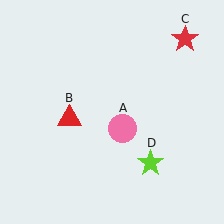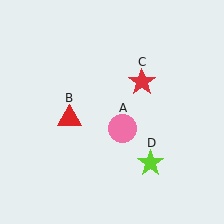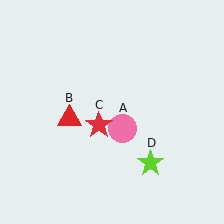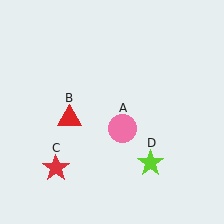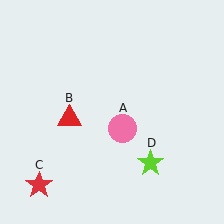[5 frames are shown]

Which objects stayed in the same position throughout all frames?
Pink circle (object A) and red triangle (object B) and lime star (object D) remained stationary.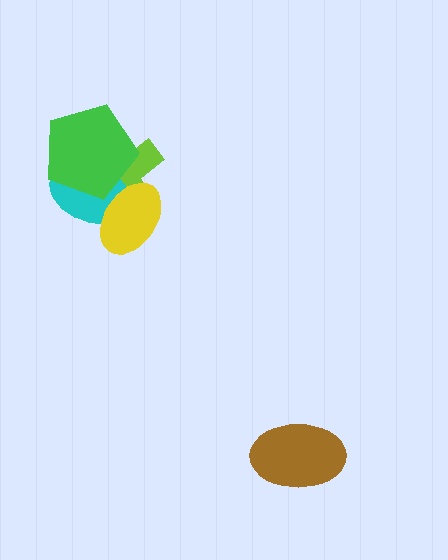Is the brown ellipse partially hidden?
No, no other shape covers it.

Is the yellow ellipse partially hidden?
Yes, it is partially covered by another shape.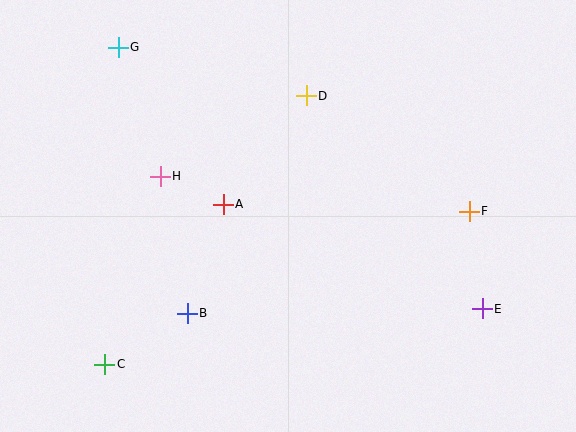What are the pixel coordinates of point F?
Point F is at (469, 211).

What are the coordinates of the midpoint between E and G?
The midpoint between E and G is at (300, 178).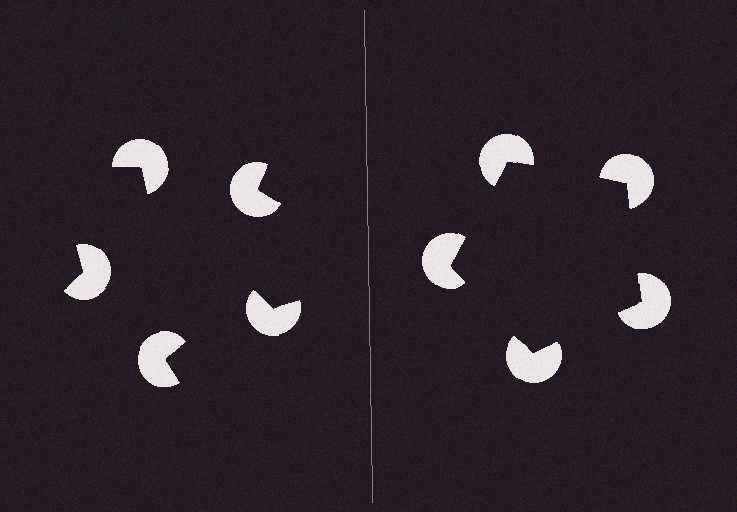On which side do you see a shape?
An illusory pentagon appears on the right side. On the left side the wedge cuts are rotated, so no coherent shape forms.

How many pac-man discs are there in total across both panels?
10 — 5 on each side.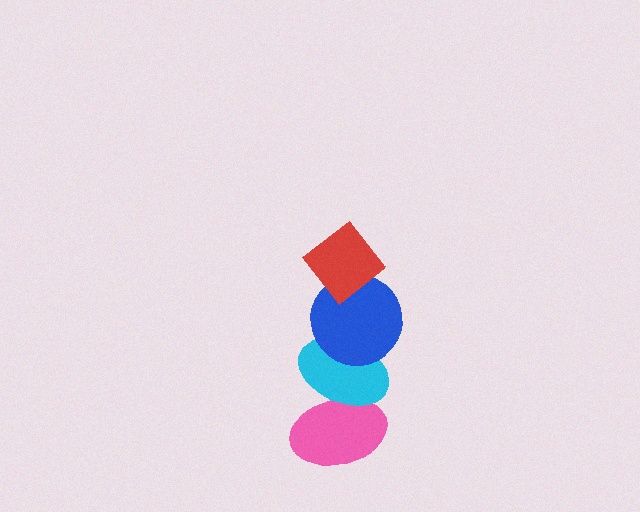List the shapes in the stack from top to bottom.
From top to bottom: the red diamond, the blue circle, the cyan ellipse, the pink ellipse.